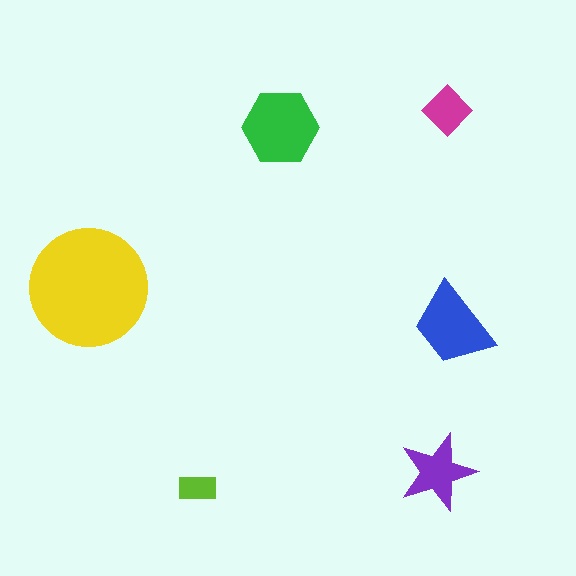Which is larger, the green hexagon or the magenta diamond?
The green hexagon.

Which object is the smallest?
The lime rectangle.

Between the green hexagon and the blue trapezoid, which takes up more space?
The green hexagon.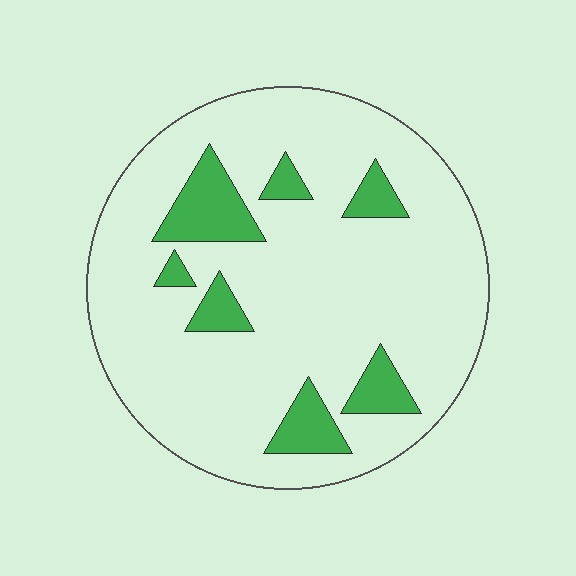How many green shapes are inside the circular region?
7.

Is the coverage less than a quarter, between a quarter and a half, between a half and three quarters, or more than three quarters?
Less than a quarter.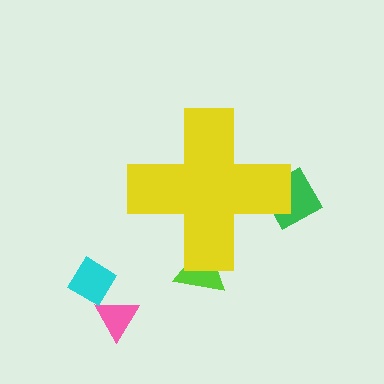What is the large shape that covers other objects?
A yellow cross.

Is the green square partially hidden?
Yes, the green square is partially hidden behind the yellow cross.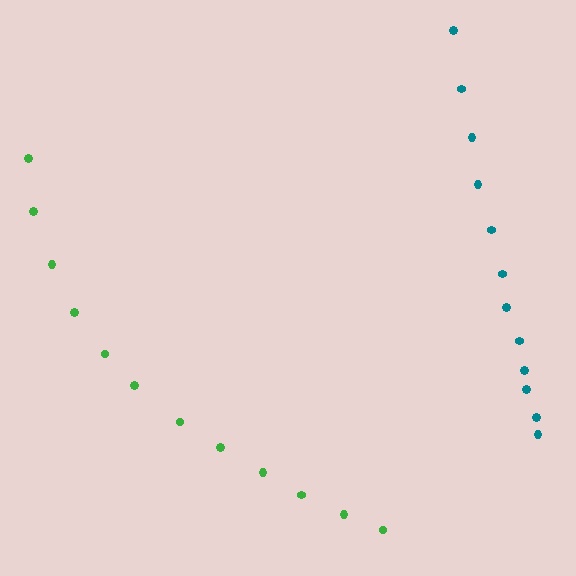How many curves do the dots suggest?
There are 2 distinct paths.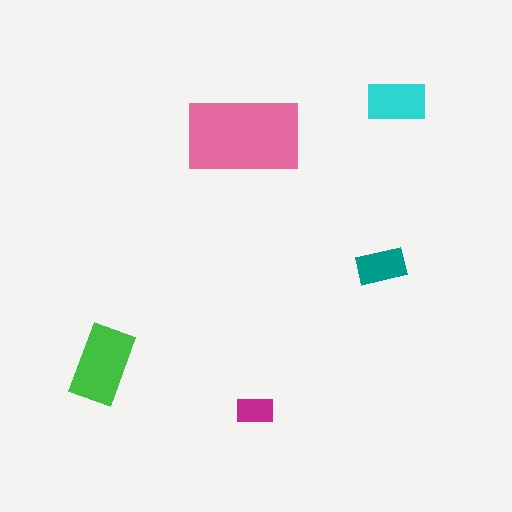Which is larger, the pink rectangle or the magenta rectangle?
The pink one.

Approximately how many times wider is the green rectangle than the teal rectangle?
About 1.5 times wider.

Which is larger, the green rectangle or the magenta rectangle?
The green one.